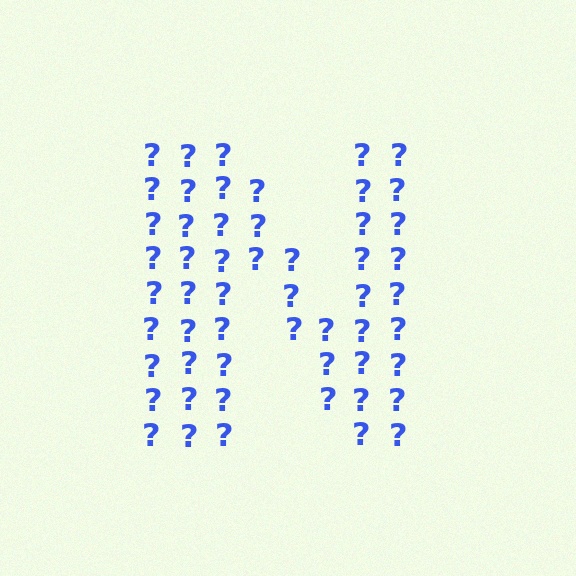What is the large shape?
The large shape is the letter N.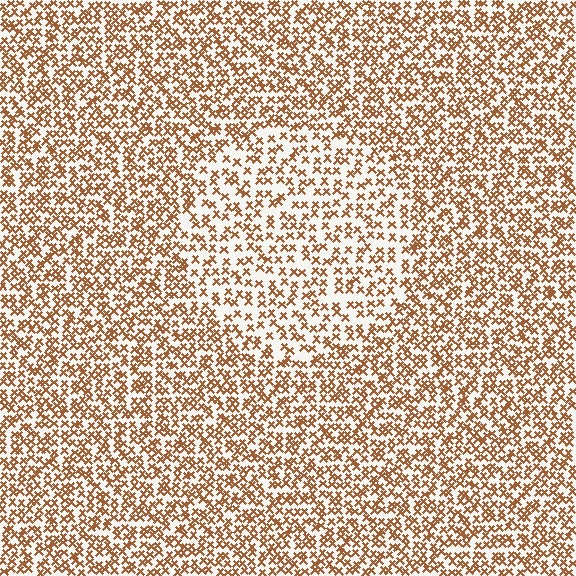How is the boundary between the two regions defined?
The boundary is defined by a change in element density (approximately 1.7x ratio). All elements are the same color, size, and shape.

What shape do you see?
I see a circle.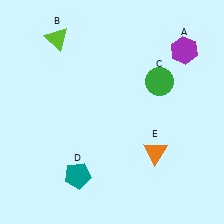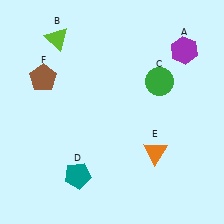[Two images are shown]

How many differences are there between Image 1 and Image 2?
There is 1 difference between the two images.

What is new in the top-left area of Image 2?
A brown pentagon (F) was added in the top-left area of Image 2.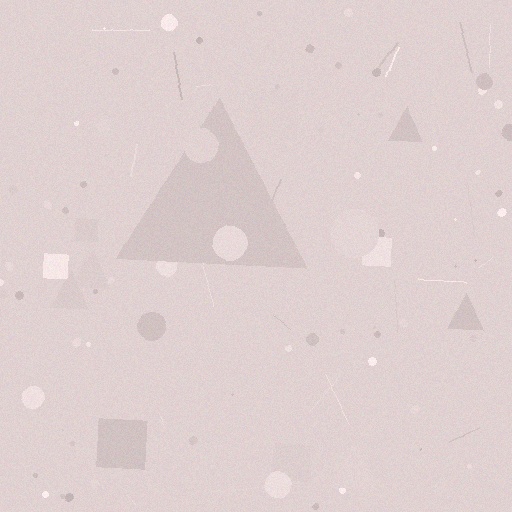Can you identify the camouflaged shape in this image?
The camouflaged shape is a triangle.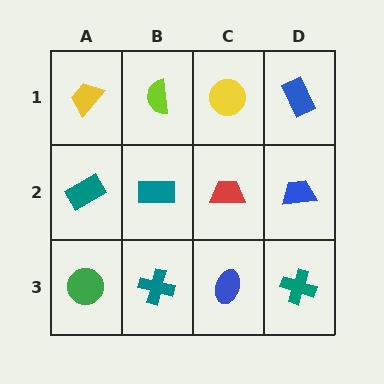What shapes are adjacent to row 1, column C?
A red trapezoid (row 2, column C), a lime semicircle (row 1, column B), a blue rectangle (row 1, column D).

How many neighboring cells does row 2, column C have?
4.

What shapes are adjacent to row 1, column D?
A blue trapezoid (row 2, column D), a yellow circle (row 1, column C).